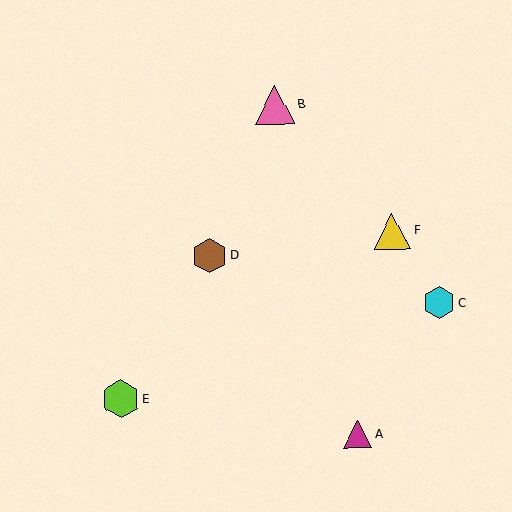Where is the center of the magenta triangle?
The center of the magenta triangle is at (358, 434).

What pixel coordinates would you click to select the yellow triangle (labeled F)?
Click at (392, 231) to select the yellow triangle F.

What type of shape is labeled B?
Shape B is a pink triangle.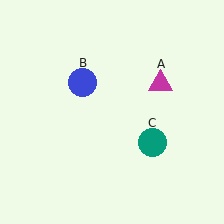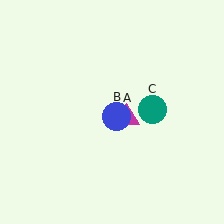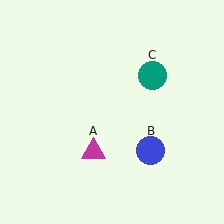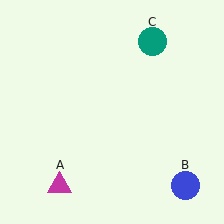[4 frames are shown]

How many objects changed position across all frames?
3 objects changed position: magenta triangle (object A), blue circle (object B), teal circle (object C).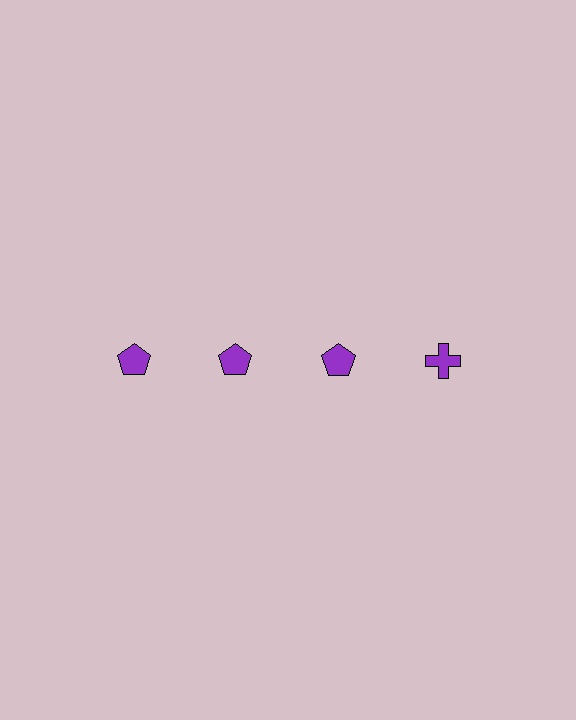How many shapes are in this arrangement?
There are 4 shapes arranged in a grid pattern.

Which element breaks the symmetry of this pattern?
The purple cross in the top row, second from right column breaks the symmetry. All other shapes are purple pentagons.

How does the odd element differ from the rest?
It has a different shape: cross instead of pentagon.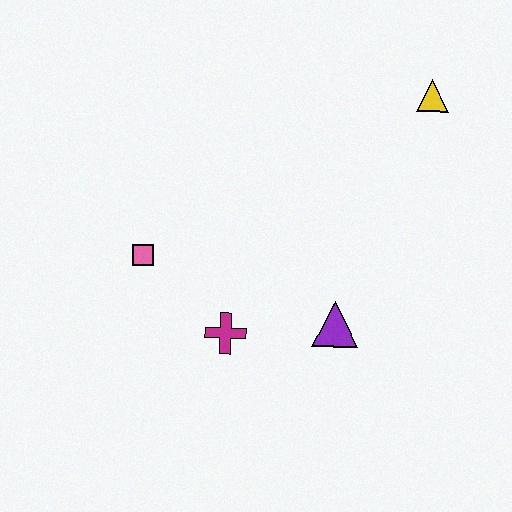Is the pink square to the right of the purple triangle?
No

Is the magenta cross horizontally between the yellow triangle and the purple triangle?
No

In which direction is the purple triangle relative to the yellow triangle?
The purple triangle is below the yellow triangle.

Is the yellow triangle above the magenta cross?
Yes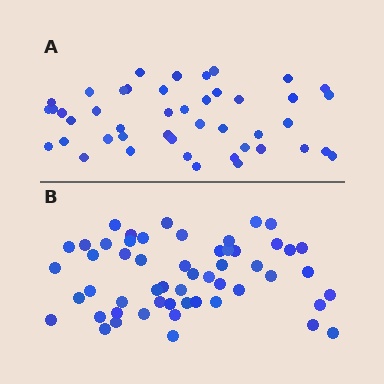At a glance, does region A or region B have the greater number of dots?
Region B (the bottom region) has more dots.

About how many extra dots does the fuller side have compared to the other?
Region B has roughly 8 or so more dots than region A.